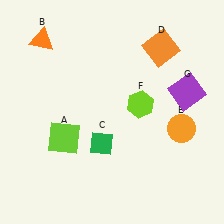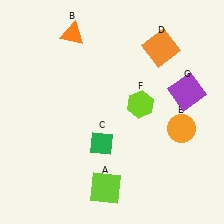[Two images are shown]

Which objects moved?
The objects that moved are: the lime square (A), the orange triangle (B).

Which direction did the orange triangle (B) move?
The orange triangle (B) moved right.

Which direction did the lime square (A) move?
The lime square (A) moved down.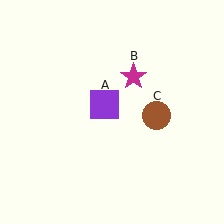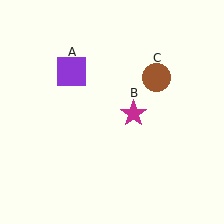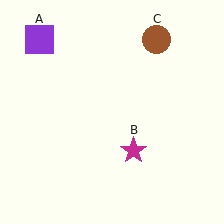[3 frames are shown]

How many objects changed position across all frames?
3 objects changed position: purple square (object A), magenta star (object B), brown circle (object C).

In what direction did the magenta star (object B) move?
The magenta star (object B) moved down.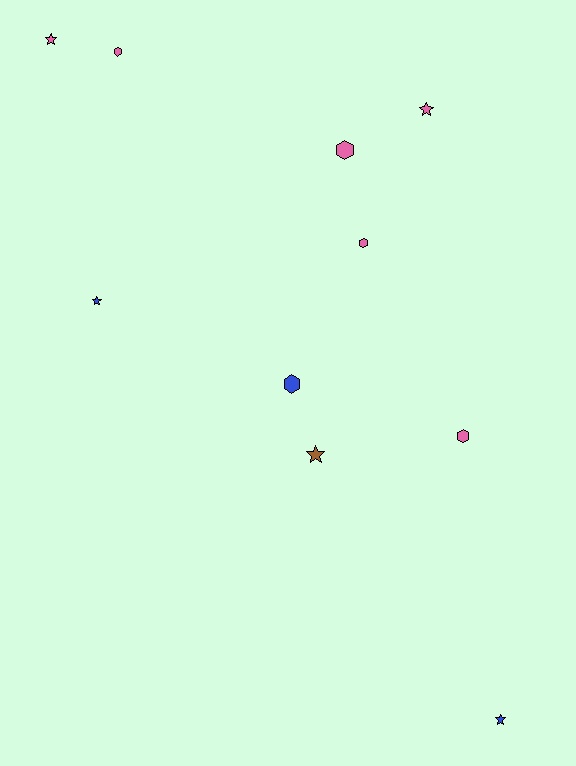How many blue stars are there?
There are 2 blue stars.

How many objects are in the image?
There are 10 objects.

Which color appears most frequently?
Pink, with 6 objects.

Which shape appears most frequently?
Hexagon, with 5 objects.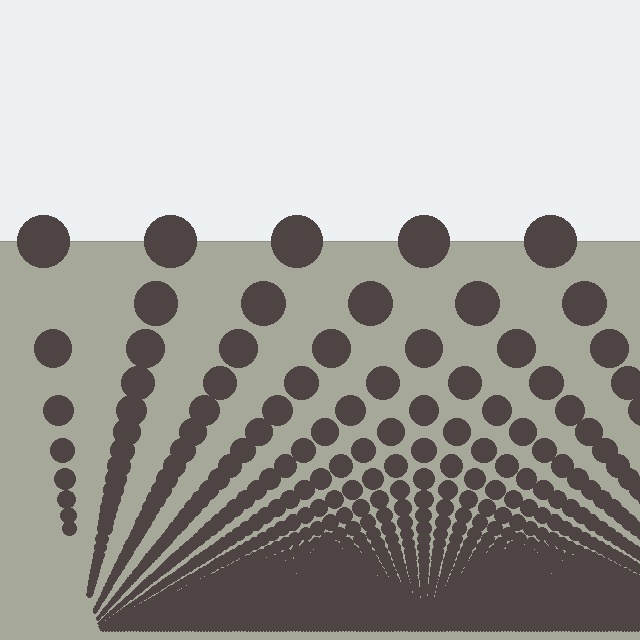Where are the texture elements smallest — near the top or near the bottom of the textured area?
Near the bottom.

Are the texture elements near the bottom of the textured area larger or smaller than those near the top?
Smaller. The gradient is inverted — elements near the bottom are smaller and denser.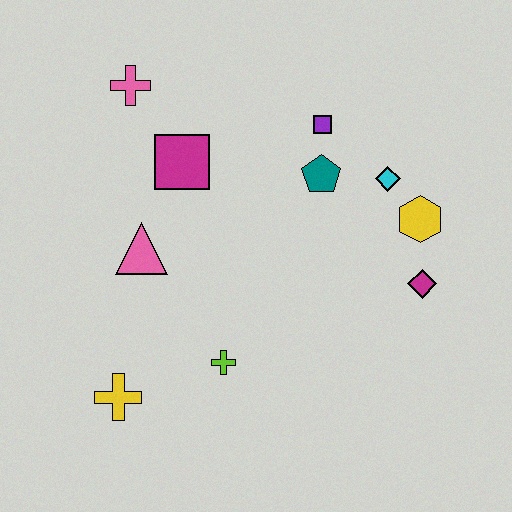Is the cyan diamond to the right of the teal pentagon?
Yes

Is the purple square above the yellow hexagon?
Yes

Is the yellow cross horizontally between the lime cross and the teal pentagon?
No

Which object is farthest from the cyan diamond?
The yellow cross is farthest from the cyan diamond.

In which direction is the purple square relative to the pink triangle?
The purple square is to the right of the pink triangle.